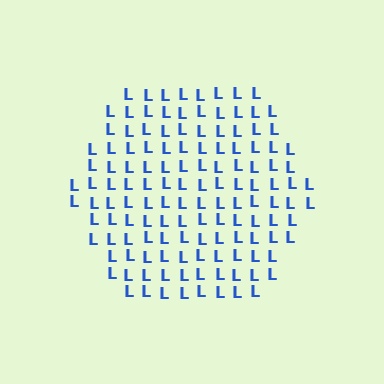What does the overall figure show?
The overall figure shows a hexagon.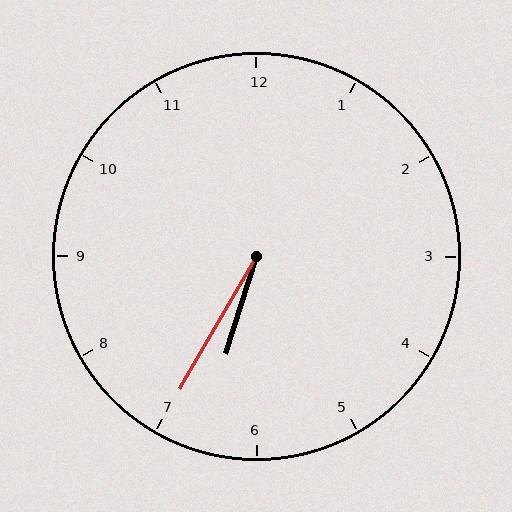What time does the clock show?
6:35.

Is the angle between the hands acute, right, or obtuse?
It is acute.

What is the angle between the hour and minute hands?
Approximately 12 degrees.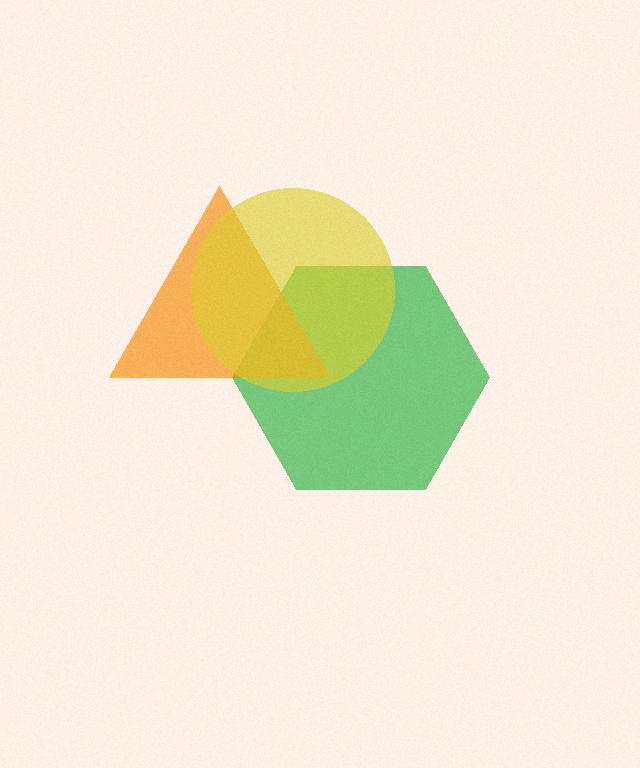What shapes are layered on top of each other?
The layered shapes are: a green hexagon, an orange triangle, a yellow circle.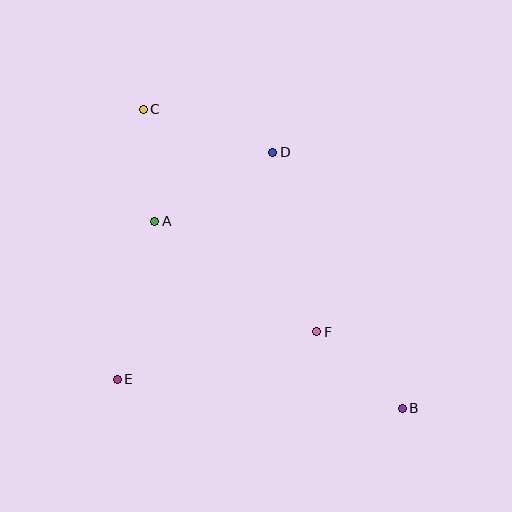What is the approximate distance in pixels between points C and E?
The distance between C and E is approximately 271 pixels.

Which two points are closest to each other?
Points A and C are closest to each other.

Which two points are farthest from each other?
Points B and C are farthest from each other.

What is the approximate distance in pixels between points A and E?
The distance between A and E is approximately 162 pixels.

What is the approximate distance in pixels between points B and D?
The distance between B and D is approximately 287 pixels.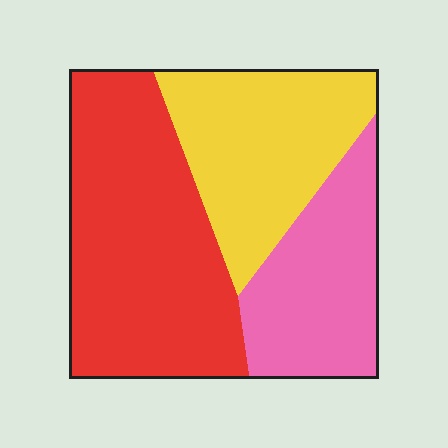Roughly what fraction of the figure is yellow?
Yellow takes up about one third (1/3) of the figure.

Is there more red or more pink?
Red.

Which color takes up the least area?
Pink, at roughly 25%.